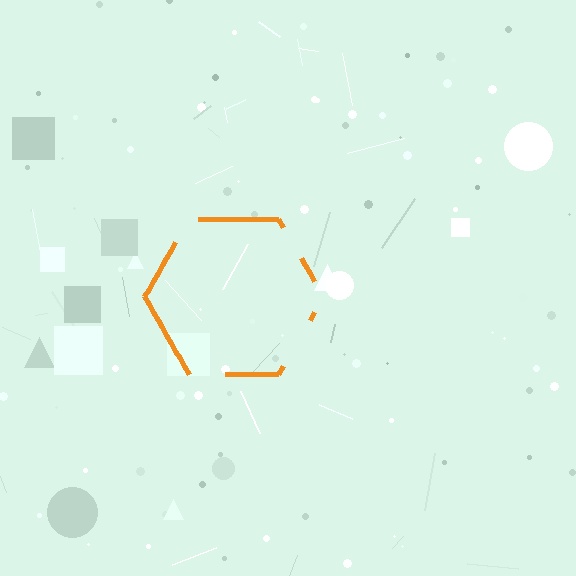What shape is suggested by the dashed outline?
The dashed outline suggests a hexagon.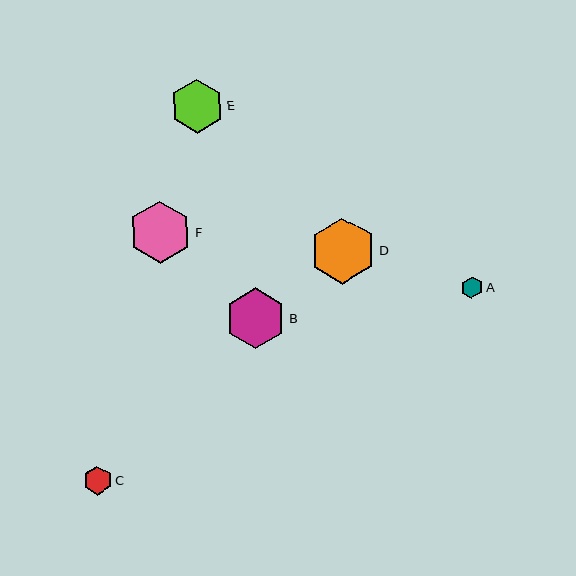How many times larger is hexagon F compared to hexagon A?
Hexagon F is approximately 2.9 times the size of hexagon A.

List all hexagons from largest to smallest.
From largest to smallest: D, F, B, E, C, A.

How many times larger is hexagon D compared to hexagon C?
Hexagon D is approximately 2.3 times the size of hexagon C.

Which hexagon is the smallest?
Hexagon A is the smallest with a size of approximately 22 pixels.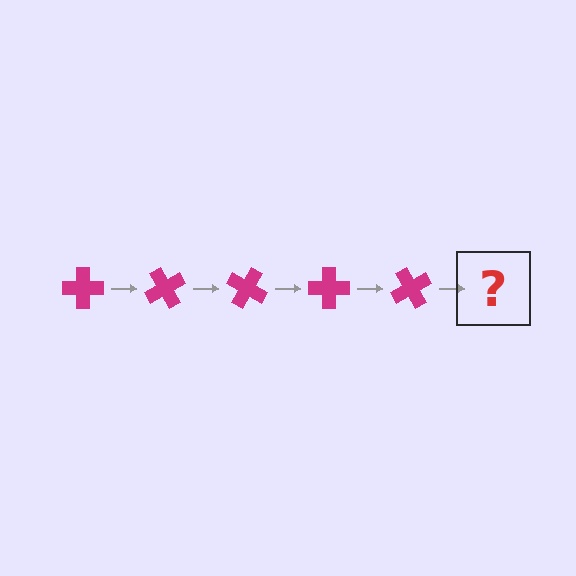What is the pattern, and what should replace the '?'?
The pattern is that the cross rotates 60 degrees each step. The '?' should be a magenta cross rotated 300 degrees.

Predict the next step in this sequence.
The next step is a magenta cross rotated 300 degrees.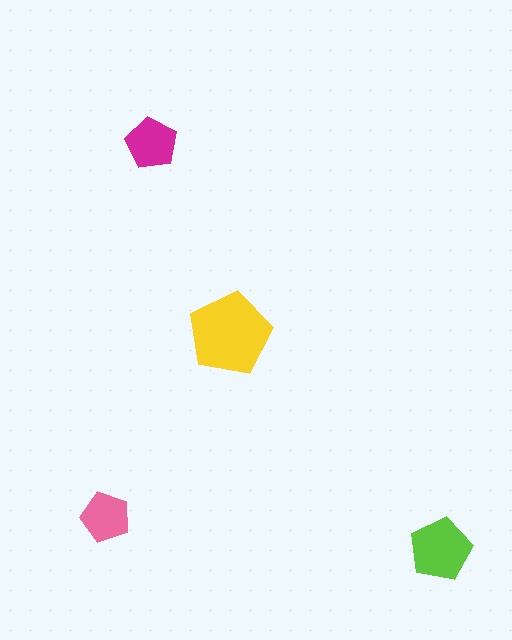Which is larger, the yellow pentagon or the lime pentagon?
The yellow one.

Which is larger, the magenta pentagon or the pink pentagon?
The magenta one.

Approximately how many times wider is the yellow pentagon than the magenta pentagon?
About 1.5 times wider.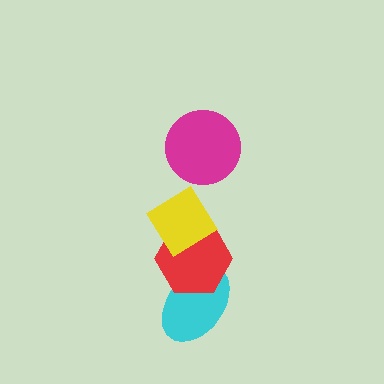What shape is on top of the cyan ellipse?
The red hexagon is on top of the cyan ellipse.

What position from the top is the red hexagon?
The red hexagon is 3rd from the top.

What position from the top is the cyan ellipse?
The cyan ellipse is 4th from the top.